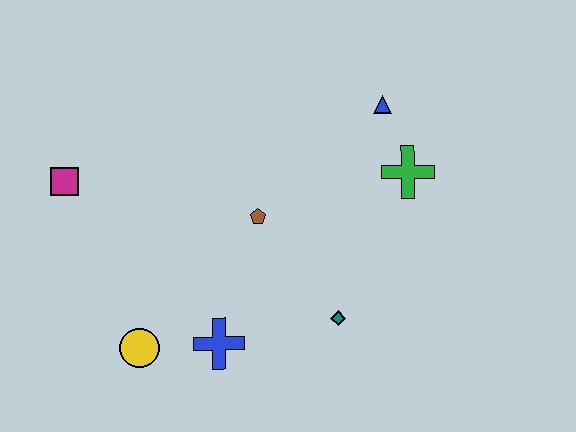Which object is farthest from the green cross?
The magenta square is farthest from the green cross.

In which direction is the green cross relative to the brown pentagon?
The green cross is to the right of the brown pentagon.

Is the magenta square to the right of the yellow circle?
No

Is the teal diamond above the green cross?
No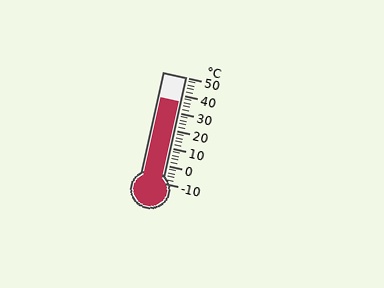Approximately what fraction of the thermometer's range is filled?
The thermometer is filled to approximately 75% of its range.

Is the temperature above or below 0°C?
The temperature is above 0°C.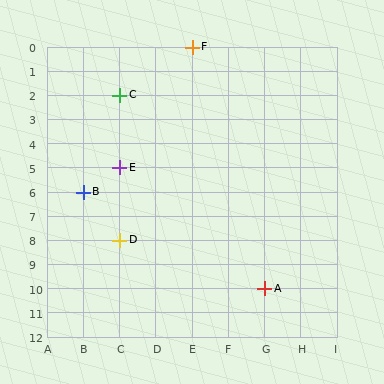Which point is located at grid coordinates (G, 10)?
Point A is at (G, 10).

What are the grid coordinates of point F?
Point F is at grid coordinates (E, 0).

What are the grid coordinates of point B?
Point B is at grid coordinates (B, 6).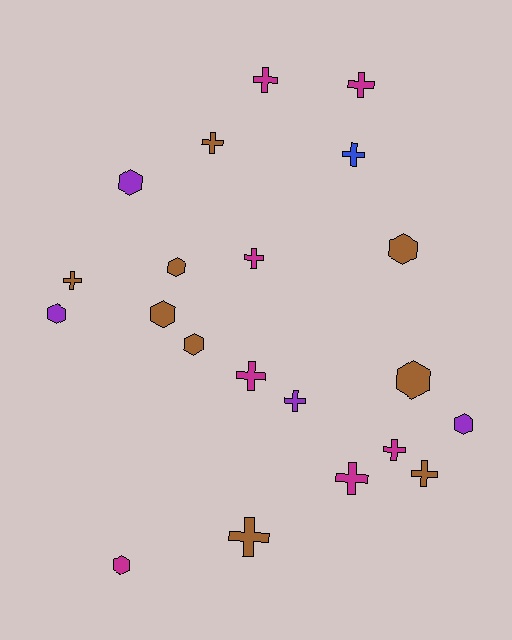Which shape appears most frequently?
Cross, with 12 objects.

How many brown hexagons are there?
There are 5 brown hexagons.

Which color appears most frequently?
Brown, with 9 objects.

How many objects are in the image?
There are 21 objects.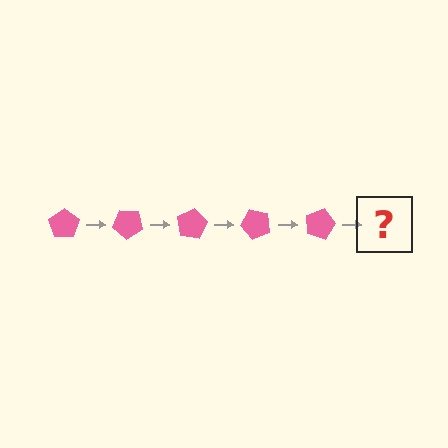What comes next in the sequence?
The next element should be a pink pentagon rotated 200 degrees.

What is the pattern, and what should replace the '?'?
The pattern is that the pentagon rotates 40 degrees each step. The '?' should be a pink pentagon rotated 200 degrees.